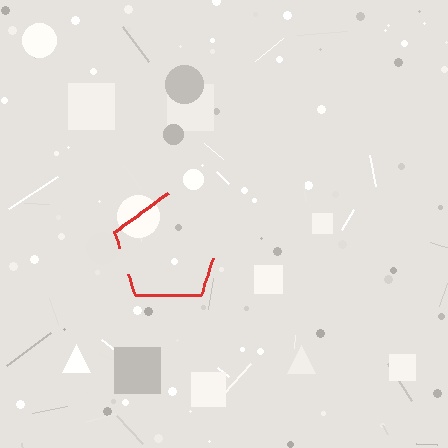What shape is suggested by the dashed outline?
The dashed outline suggests a pentagon.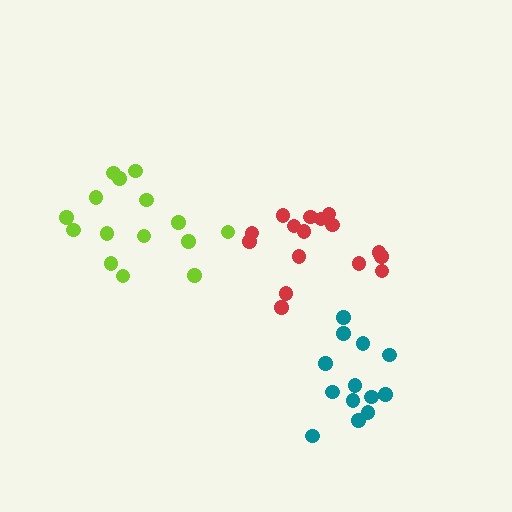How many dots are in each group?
Group 1: 15 dots, Group 2: 13 dots, Group 3: 16 dots (44 total).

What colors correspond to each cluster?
The clusters are colored: lime, teal, red.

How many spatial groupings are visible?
There are 3 spatial groupings.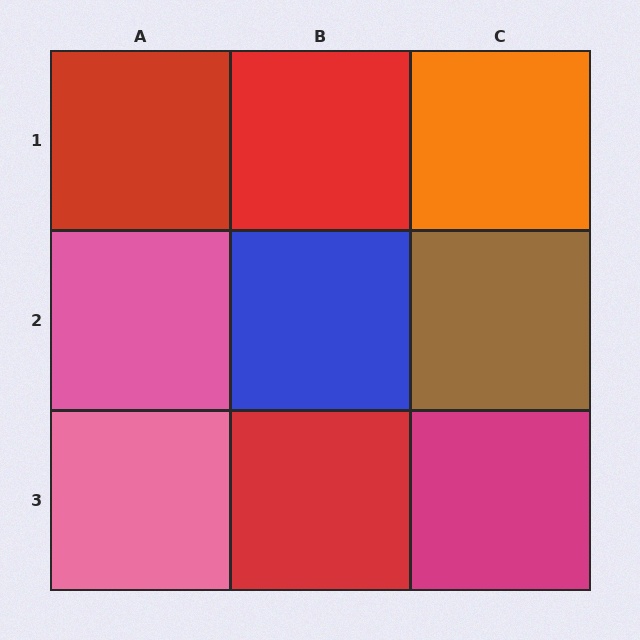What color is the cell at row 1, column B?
Red.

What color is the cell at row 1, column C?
Orange.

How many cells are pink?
2 cells are pink.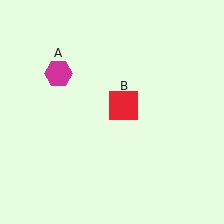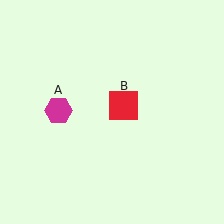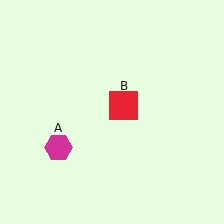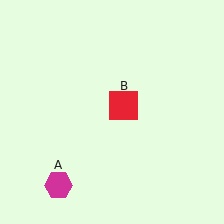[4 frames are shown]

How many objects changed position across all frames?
1 object changed position: magenta hexagon (object A).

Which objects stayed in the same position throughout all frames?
Red square (object B) remained stationary.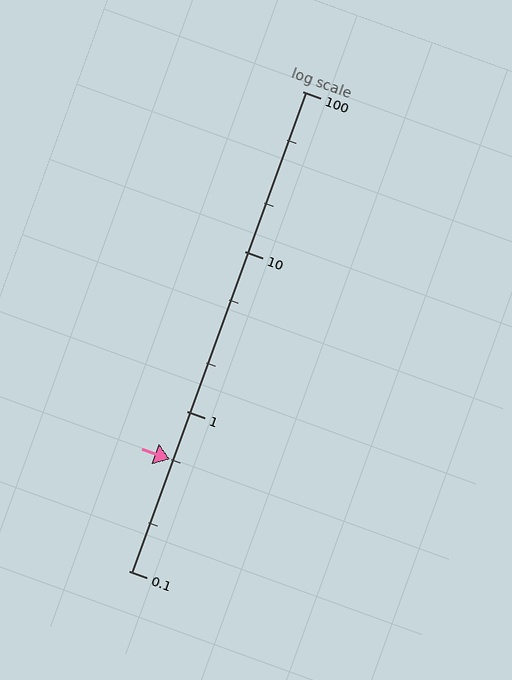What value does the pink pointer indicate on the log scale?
The pointer indicates approximately 0.5.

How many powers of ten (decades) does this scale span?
The scale spans 3 decades, from 0.1 to 100.